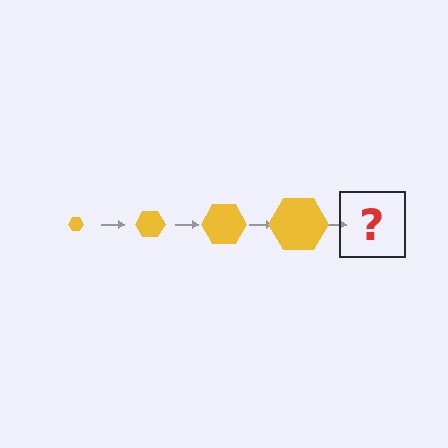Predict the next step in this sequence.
The next step is a yellow hexagon, larger than the previous one.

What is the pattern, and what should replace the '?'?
The pattern is that the hexagon gets progressively larger each step. The '?' should be a yellow hexagon, larger than the previous one.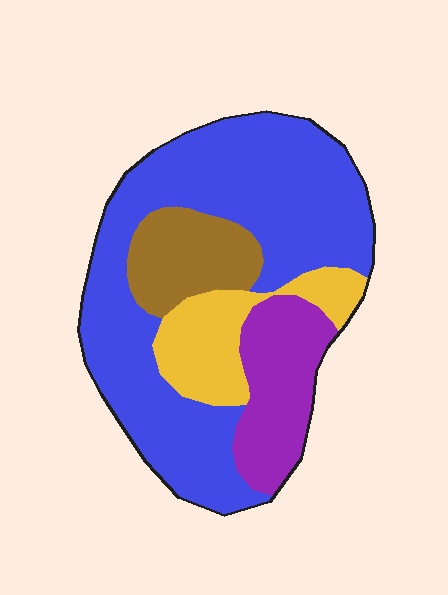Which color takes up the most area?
Blue, at roughly 55%.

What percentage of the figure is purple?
Purple covers 16% of the figure.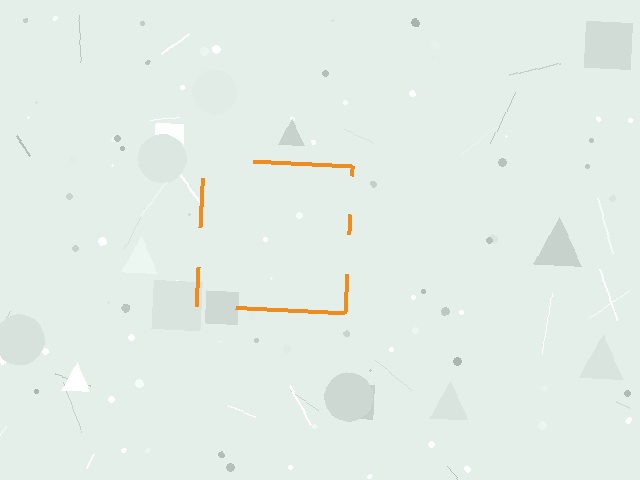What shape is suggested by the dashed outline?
The dashed outline suggests a square.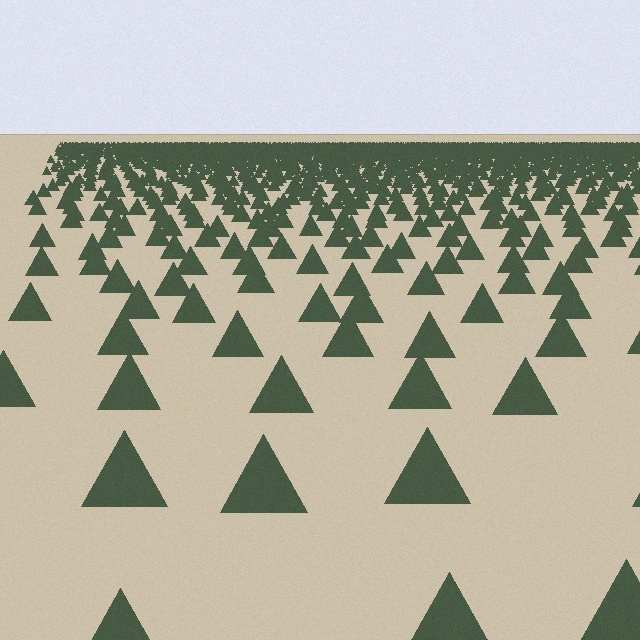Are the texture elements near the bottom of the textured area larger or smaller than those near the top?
Larger. Near the bottom, elements are closer to the viewer and appear at a bigger on-screen size.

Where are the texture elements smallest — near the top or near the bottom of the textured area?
Near the top.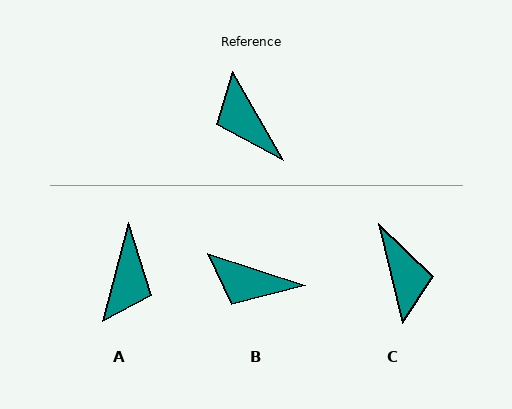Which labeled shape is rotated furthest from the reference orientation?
C, about 164 degrees away.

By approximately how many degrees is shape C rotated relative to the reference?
Approximately 164 degrees counter-clockwise.